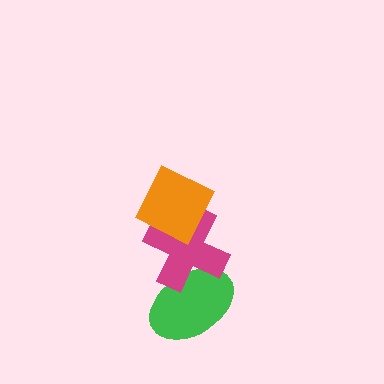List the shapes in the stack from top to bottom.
From top to bottom: the orange diamond, the magenta cross, the green ellipse.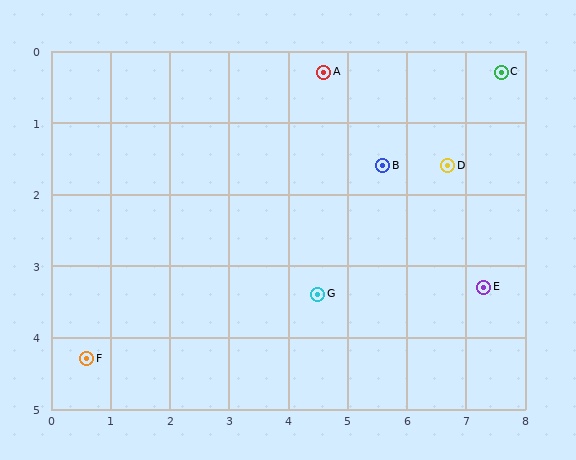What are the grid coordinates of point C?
Point C is at approximately (7.6, 0.3).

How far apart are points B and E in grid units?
Points B and E are about 2.4 grid units apart.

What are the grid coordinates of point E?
Point E is at approximately (7.3, 3.3).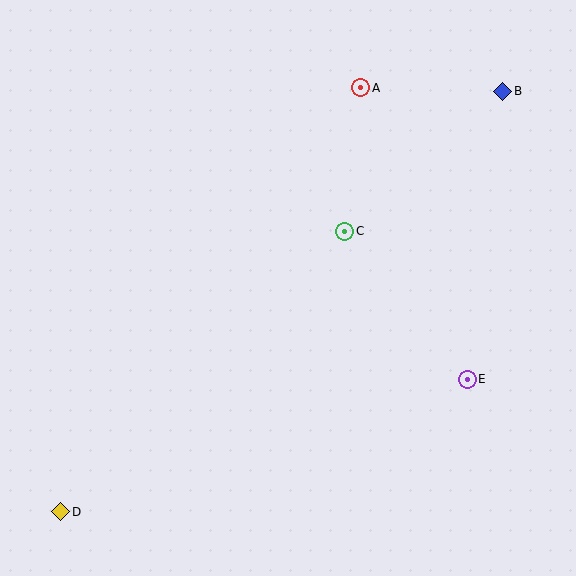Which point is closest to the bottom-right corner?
Point E is closest to the bottom-right corner.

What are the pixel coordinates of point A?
Point A is at (361, 88).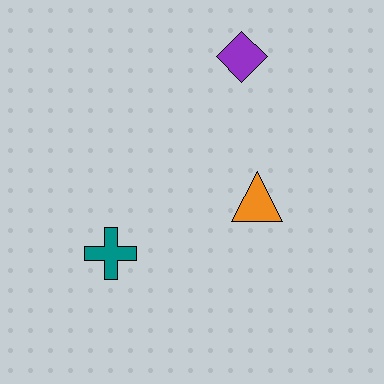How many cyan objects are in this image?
There are no cyan objects.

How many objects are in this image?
There are 3 objects.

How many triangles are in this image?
There is 1 triangle.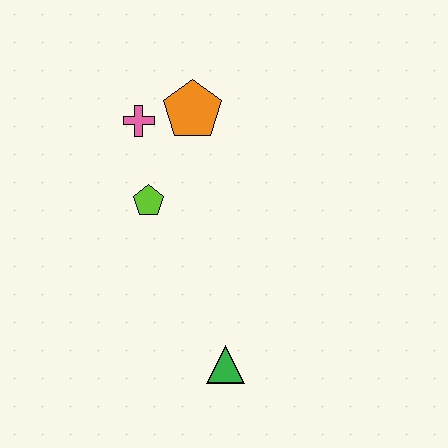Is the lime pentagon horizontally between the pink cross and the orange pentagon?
Yes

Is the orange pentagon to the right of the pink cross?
Yes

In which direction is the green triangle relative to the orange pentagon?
The green triangle is below the orange pentagon.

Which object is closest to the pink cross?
The orange pentagon is closest to the pink cross.